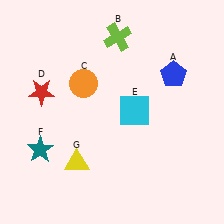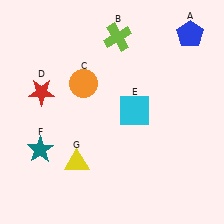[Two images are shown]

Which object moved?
The blue pentagon (A) moved up.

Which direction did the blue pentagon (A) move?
The blue pentagon (A) moved up.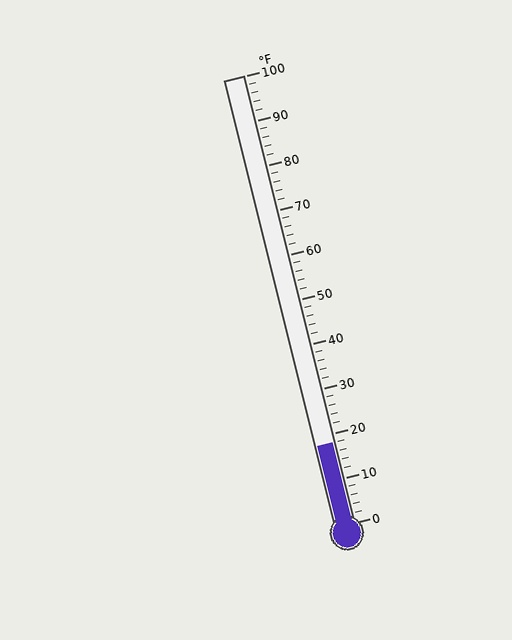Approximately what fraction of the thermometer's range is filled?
The thermometer is filled to approximately 20% of its range.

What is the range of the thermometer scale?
The thermometer scale ranges from 0°F to 100°F.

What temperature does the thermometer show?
The thermometer shows approximately 18°F.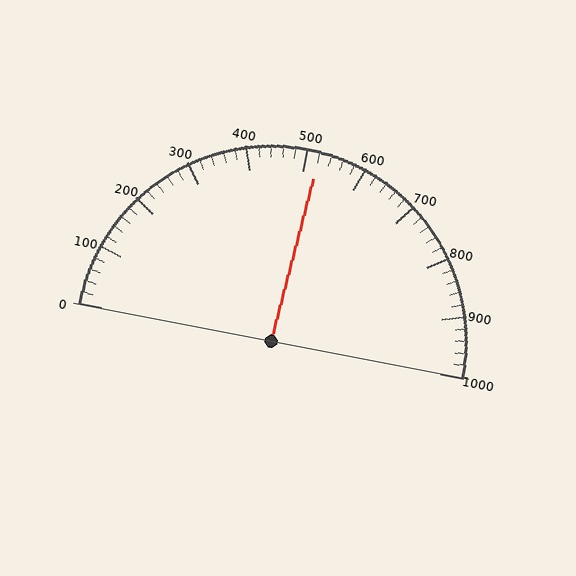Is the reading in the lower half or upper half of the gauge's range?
The reading is in the upper half of the range (0 to 1000).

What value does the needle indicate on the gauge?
The needle indicates approximately 520.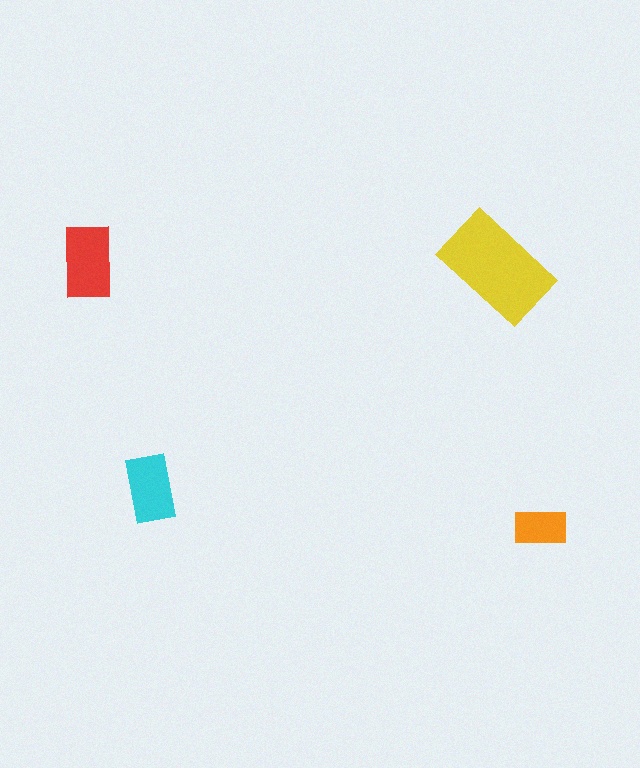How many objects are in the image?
There are 4 objects in the image.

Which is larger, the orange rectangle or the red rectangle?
The red one.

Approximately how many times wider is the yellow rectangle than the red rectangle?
About 1.5 times wider.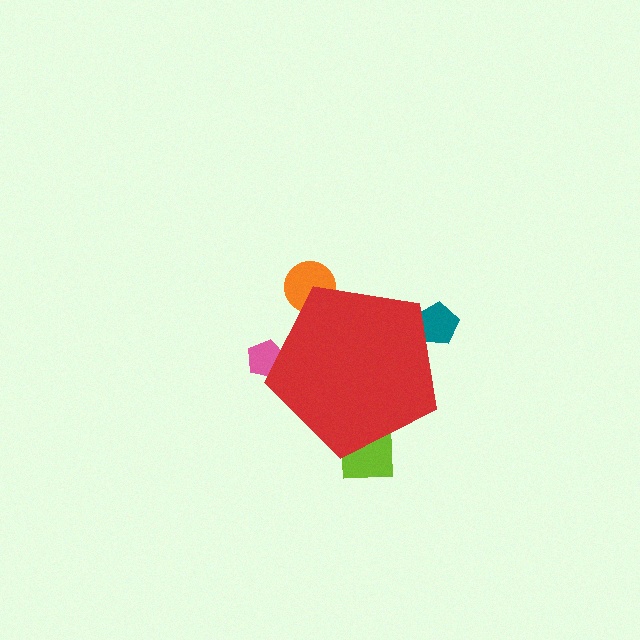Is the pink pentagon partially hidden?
Yes, the pink pentagon is partially hidden behind the red pentagon.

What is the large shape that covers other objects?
A red pentagon.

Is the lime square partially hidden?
Yes, the lime square is partially hidden behind the red pentagon.